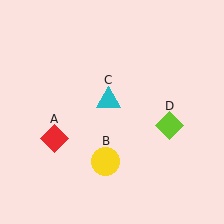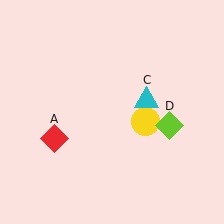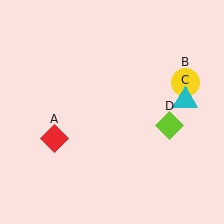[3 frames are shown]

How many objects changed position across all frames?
2 objects changed position: yellow circle (object B), cyan triangle (object C).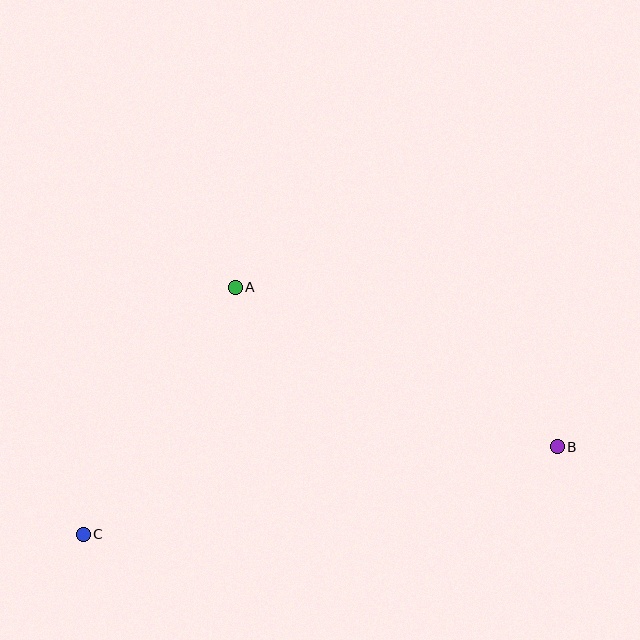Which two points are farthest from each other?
Points B and C are farthest from each other.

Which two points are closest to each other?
Points A and C are closest to each other.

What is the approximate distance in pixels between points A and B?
The distance between A and B is approximately 359 pixels.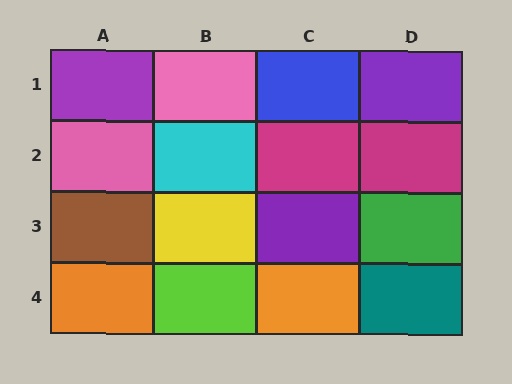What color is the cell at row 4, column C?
Orange.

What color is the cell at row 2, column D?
Magenta.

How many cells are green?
1 cell is green.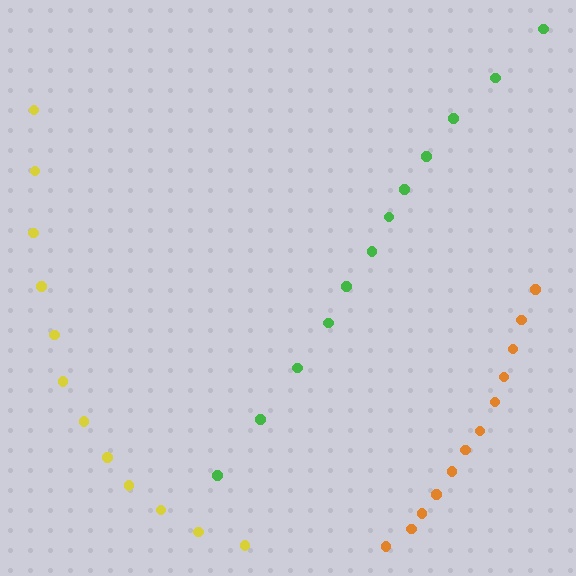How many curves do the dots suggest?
There are 3 distinct paths.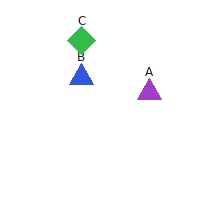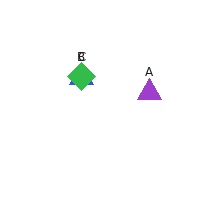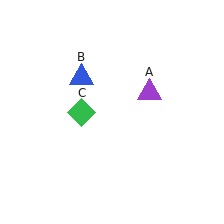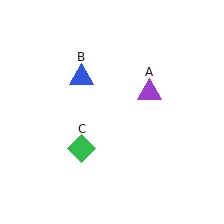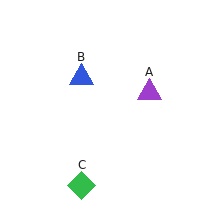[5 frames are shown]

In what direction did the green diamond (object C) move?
The green diamond (object C) moved down.